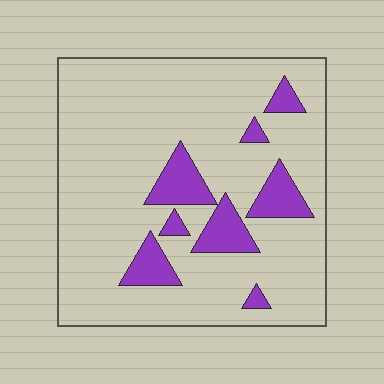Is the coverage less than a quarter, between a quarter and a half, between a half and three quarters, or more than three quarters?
Less than a quarter.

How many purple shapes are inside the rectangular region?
8.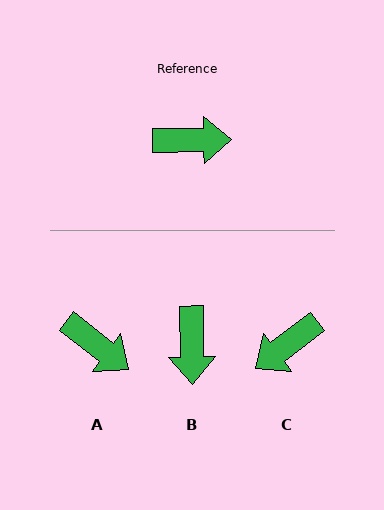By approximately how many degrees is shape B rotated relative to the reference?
Approximately 90 degrees clockwise.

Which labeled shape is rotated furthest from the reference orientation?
C, about 143 degrees away.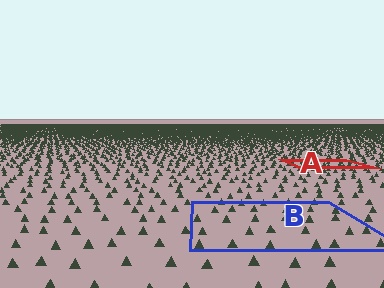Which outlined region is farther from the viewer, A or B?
Region A is farther from the viewer — the texture elements inside it appear smaller and more densely packed.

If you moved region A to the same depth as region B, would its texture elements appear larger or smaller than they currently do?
They would appear larger. At a closer depth, the same texture elements are projected at a bigger on-screen size.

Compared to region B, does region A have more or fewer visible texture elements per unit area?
Region A has more texture elements per unit area — they are packed more densely because it is farther away.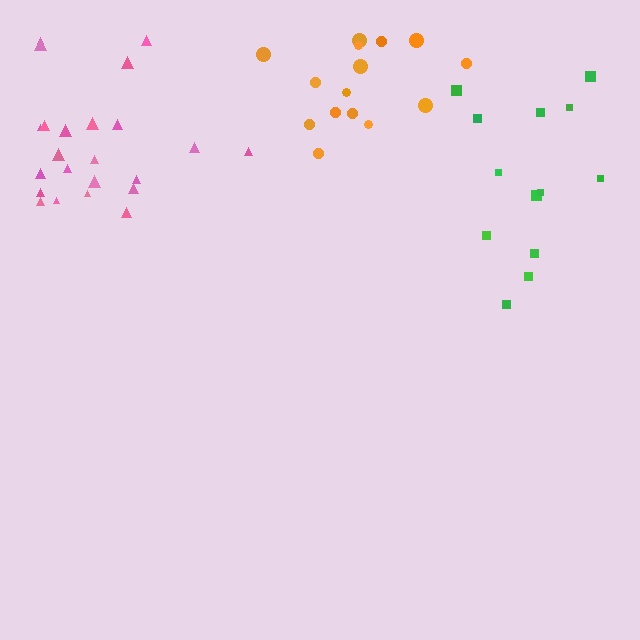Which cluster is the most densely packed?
Pink.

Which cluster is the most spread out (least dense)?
Green.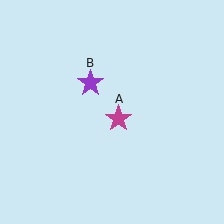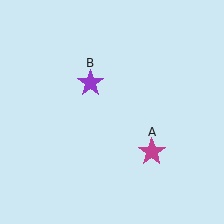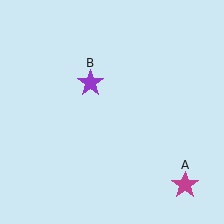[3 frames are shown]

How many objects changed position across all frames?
1 object changed position: magenta star (object A).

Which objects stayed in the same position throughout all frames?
Purple star (object B) remained stationary.